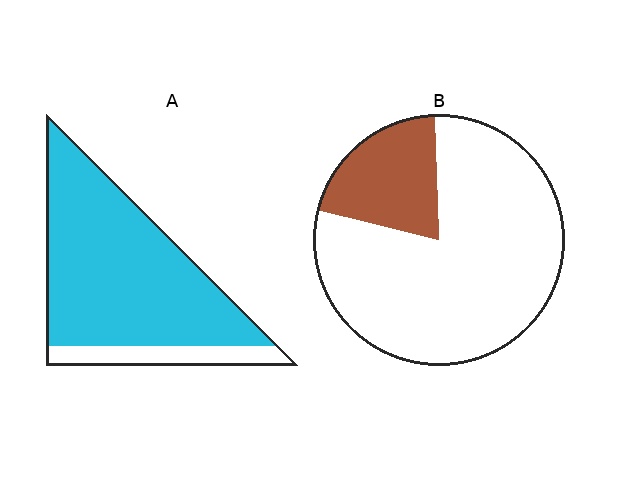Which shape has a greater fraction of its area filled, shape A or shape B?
Shape A.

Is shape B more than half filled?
No.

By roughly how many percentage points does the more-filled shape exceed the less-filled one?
By roughly 65 percentage points (A over B).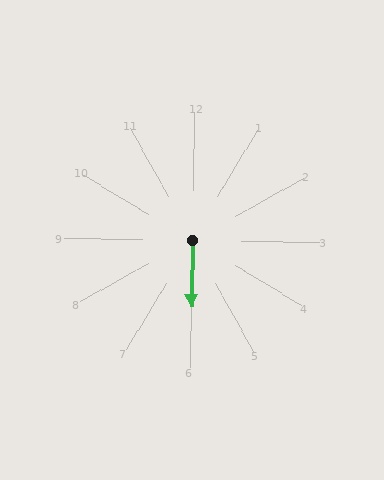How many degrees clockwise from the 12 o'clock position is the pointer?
Approximately 180 degrees.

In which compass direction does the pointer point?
South.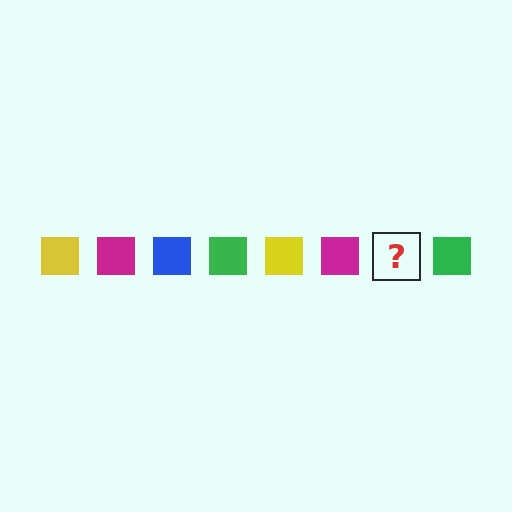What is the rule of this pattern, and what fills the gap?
The rule is that the pattern cycles through yellow, magenta, blue, green squares. The gap should be filled with a blue square.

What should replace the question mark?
The question mark should be replaced with a blue square.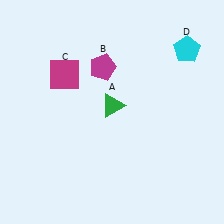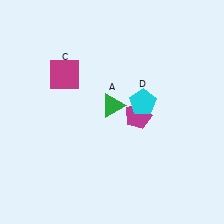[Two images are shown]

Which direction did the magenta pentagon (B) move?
The magenta pentagon (B) moved down.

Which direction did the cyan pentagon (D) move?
The cyan pentagon (D) moved down.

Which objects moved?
The objects that moved are: the magenta pentagon (B), the cyan pentagon (D).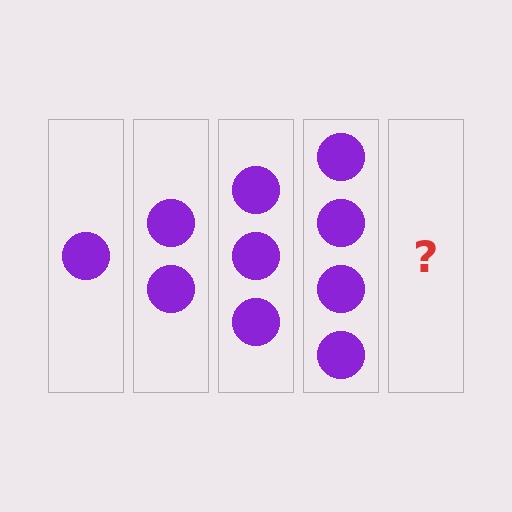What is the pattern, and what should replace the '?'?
The pattern is that each step adds one more circle. The '?' should be 5 circles.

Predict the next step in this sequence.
The next step is 5 circles.